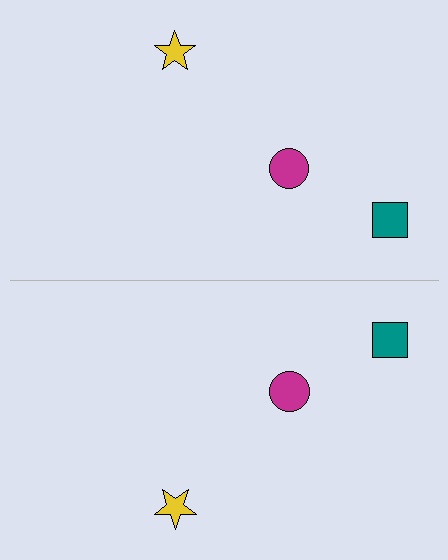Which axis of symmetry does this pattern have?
The pattern has a horizontal axis of symmetry running through the center of the image.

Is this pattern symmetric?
Yes, this pattern has bilateral (reflection) symmetry.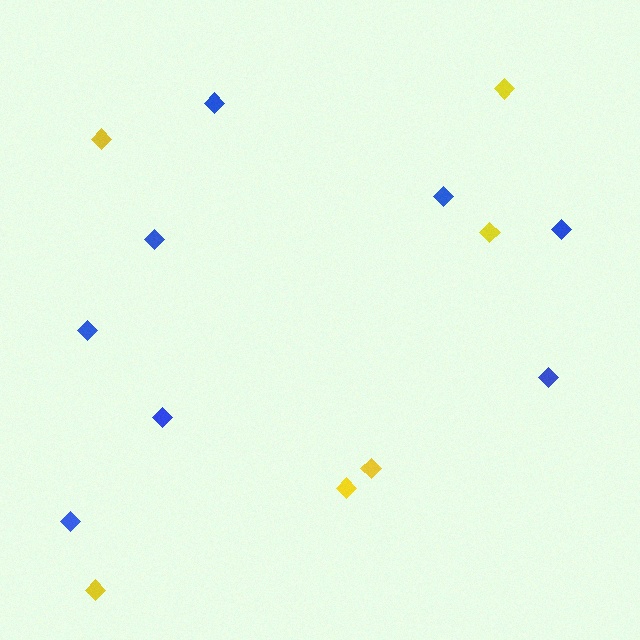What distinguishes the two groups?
There are 2 groups: one group of yellow diamonds (6) and one group of blue diamonds (8).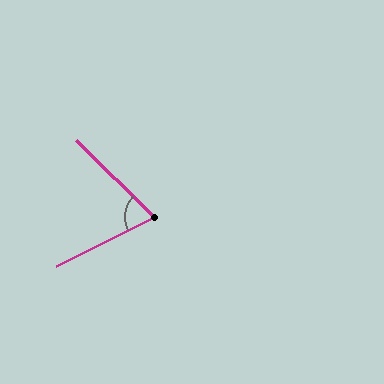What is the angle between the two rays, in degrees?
Approximately 71 degrees.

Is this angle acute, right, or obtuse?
It is acute.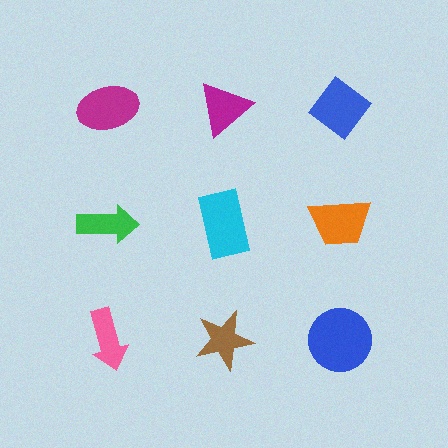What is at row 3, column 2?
A brown star.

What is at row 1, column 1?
A magenta ellipse.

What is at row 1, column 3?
A blue diamond.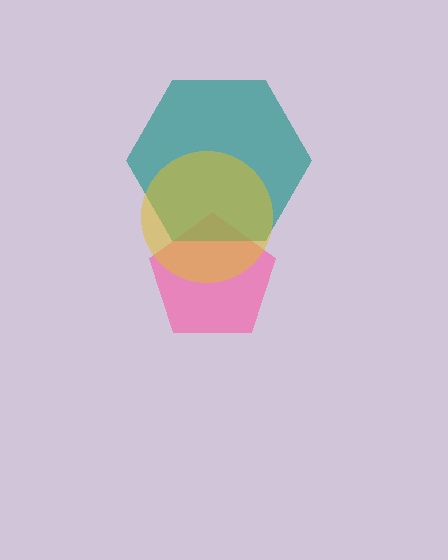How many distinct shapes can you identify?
There are 3 distinct shapes: a pink pentagon, a teal hexagon, a yellow circle.